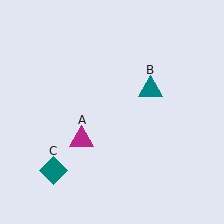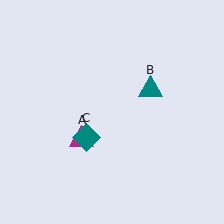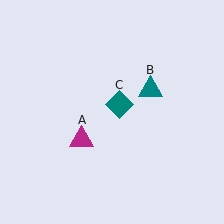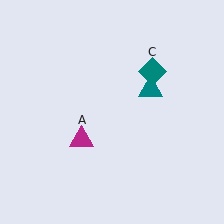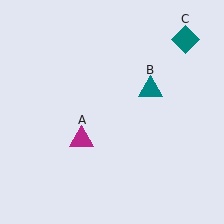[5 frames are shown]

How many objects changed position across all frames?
1 object changed position: teal diamond (object C).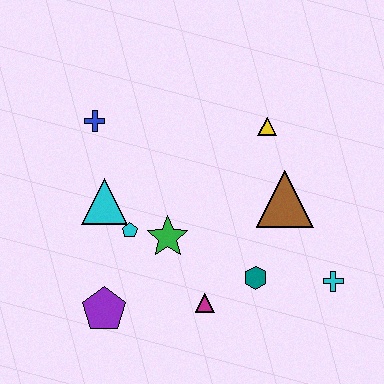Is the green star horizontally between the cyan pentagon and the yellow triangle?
Yes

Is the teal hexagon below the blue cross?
Yes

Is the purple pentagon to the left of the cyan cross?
Yes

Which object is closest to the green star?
The cyan pentagon is closest to the green star.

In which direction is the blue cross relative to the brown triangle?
The blue cross is to the left of the brown triangle.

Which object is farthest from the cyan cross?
The blue cross is farthest from the cyan cross.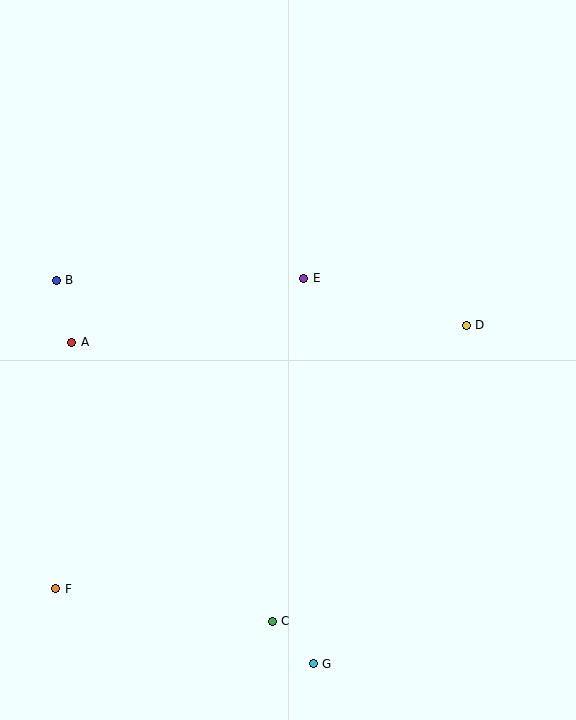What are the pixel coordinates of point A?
Point A is at (72, 342).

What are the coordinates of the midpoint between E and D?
The midpoint between E and D is at (385, 302).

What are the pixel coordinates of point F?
Point F is at (56, 589).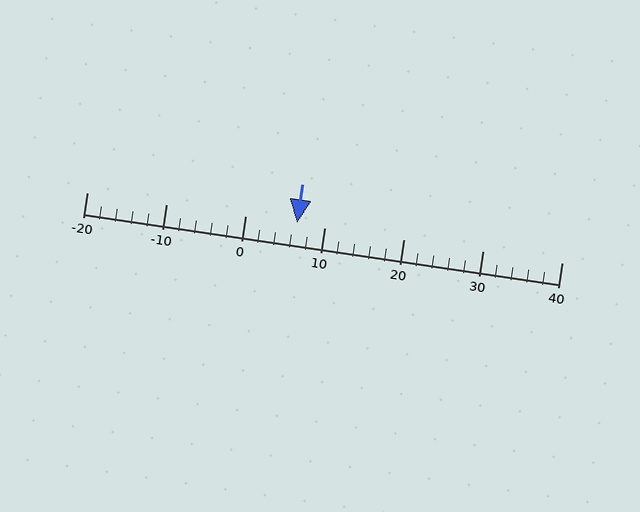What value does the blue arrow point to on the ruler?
The blue arrow points to approximately 7.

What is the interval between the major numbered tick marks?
The major tick marks are spaced 10 units apart.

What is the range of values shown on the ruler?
The ruler shows values from -20 to 40.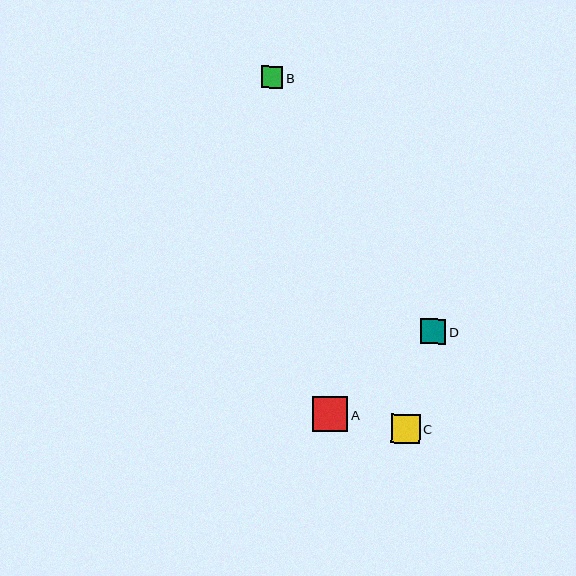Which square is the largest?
Square A is the largest with a size of approximately 35 pixels.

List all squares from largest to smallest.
From largest to smallest: A, C, D, B.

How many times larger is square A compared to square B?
Square A is approximately 1.6 times the size of square B.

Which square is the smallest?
Square B is the smallest with a size of approximately 22 pixels.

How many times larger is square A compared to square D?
Square A is approximately 1.4 times the size of square D.